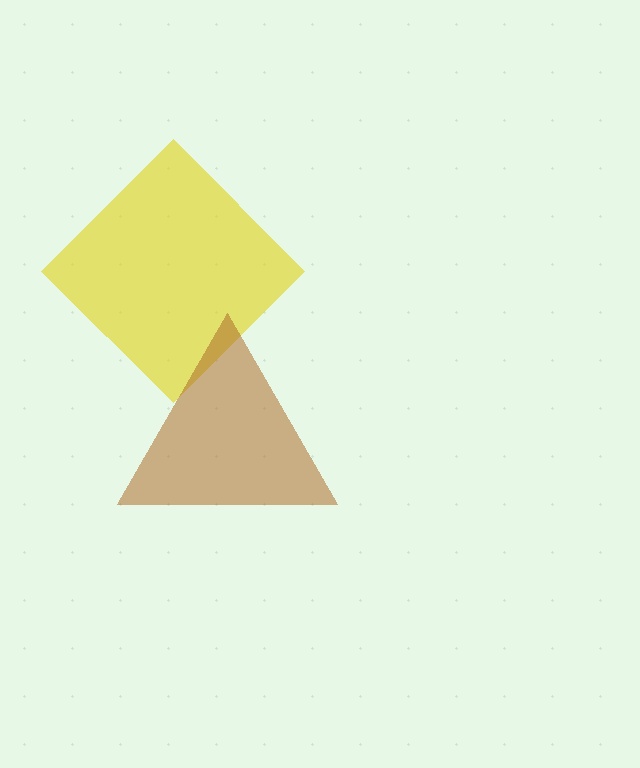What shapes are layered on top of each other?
The layered shapes are: a yellow diamond, a brown triangle.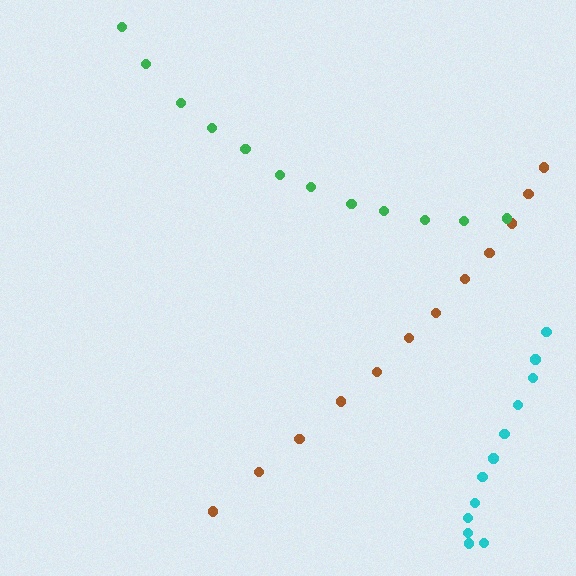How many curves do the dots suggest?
There are 3 distinct paths.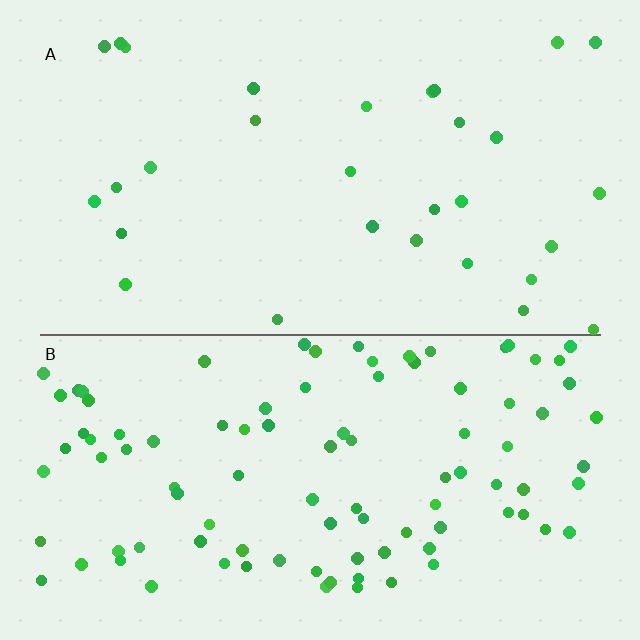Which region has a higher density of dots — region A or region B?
B (the bottom).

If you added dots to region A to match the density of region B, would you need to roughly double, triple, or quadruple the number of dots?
Approximately triple.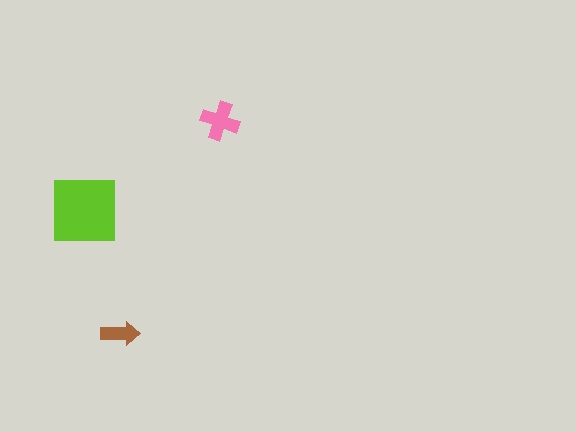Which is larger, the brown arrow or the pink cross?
The pink cross.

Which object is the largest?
The lime square.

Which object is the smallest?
The brown arrow.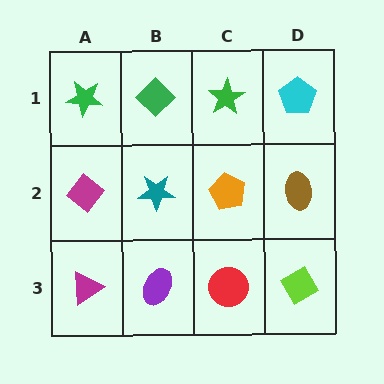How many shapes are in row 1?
4 shapes.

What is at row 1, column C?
A green star.